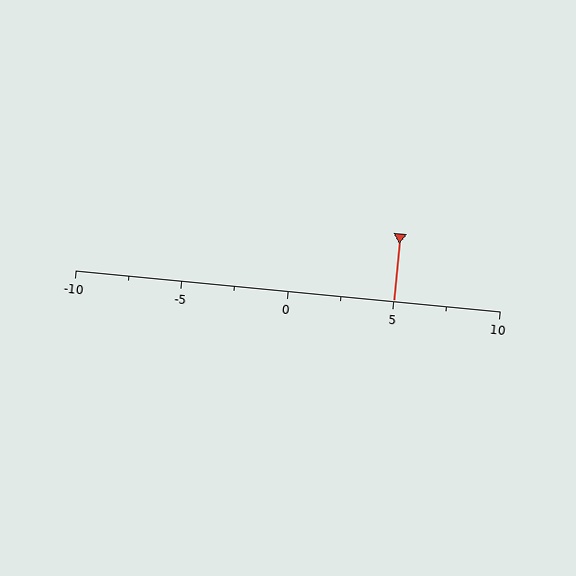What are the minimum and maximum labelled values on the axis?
The axis runs from -10 to 10.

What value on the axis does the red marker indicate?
The marker indicates approximately 5.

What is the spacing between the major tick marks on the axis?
The major ticks are spaced 5 apart.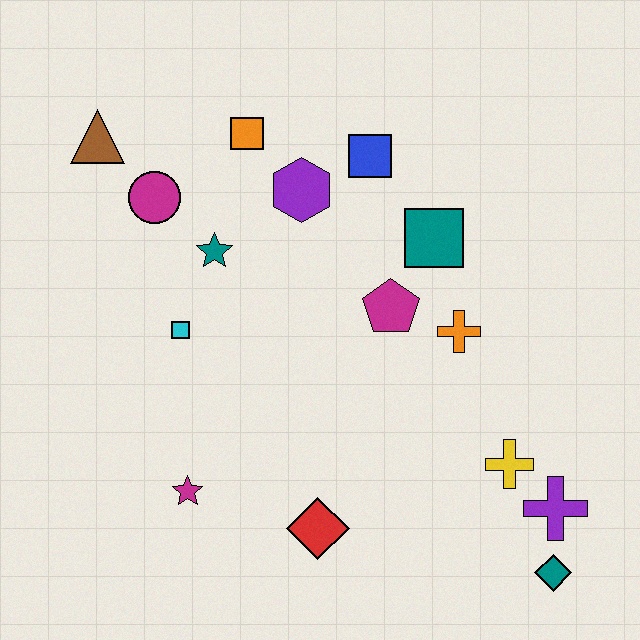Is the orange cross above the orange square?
No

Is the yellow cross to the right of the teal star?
Yes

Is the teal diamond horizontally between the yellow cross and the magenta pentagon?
No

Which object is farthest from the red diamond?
The brown triangle is farthest from the red diamond.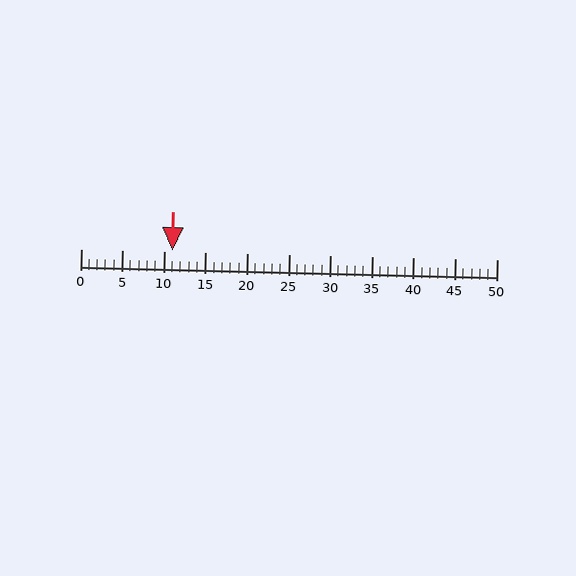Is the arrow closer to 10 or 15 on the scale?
The arrow is closer to 10.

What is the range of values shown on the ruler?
The ruler shows values from 0 to 50.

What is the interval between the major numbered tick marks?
The major tick marks are spaced 5 units apart.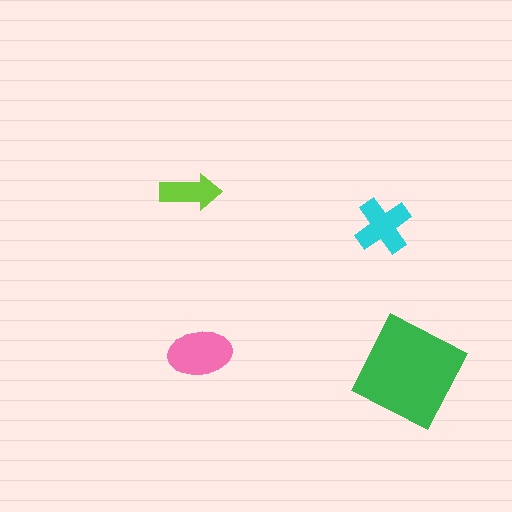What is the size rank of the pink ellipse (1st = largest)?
2nd.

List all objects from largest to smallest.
The green diamond, the pink ellipse, the cyan cross, the lime arrow.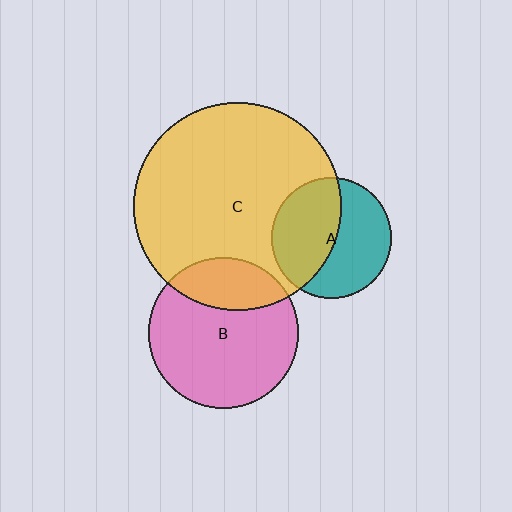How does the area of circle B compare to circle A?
Approximately 1.6 times.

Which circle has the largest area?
Circle C (yellow).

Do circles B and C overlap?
Yes.